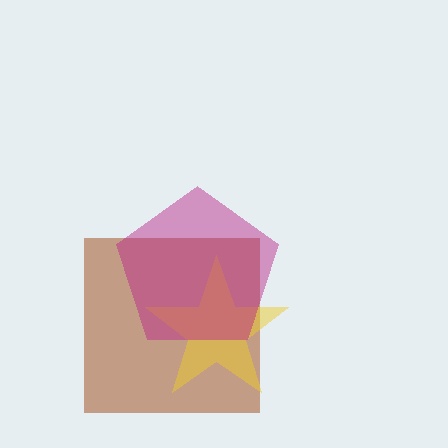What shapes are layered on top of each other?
The layered shapes are: a brown square, a yellow star, a magenta pentagon.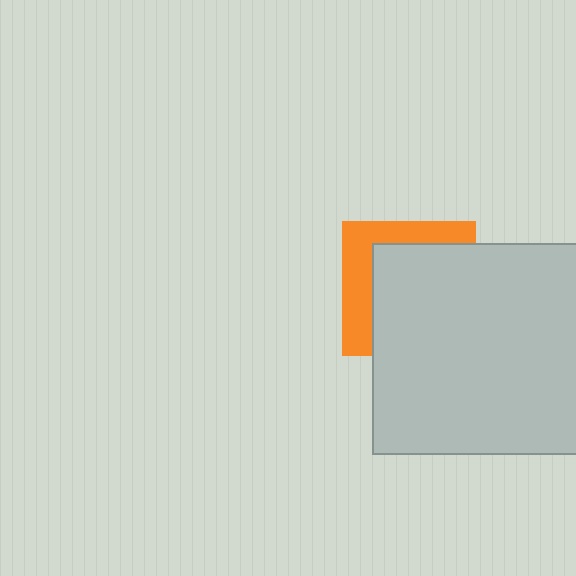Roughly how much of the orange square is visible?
A small part of it is visible (roughly 35%).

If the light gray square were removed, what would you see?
You would see the complete orange square.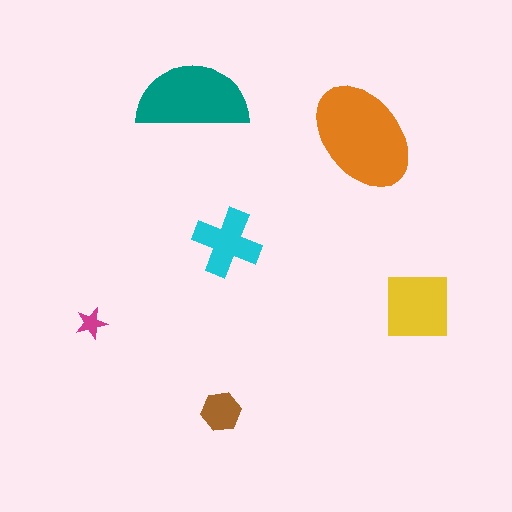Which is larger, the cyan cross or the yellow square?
The yellow square.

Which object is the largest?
The orange ellipse.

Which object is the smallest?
The magenta star.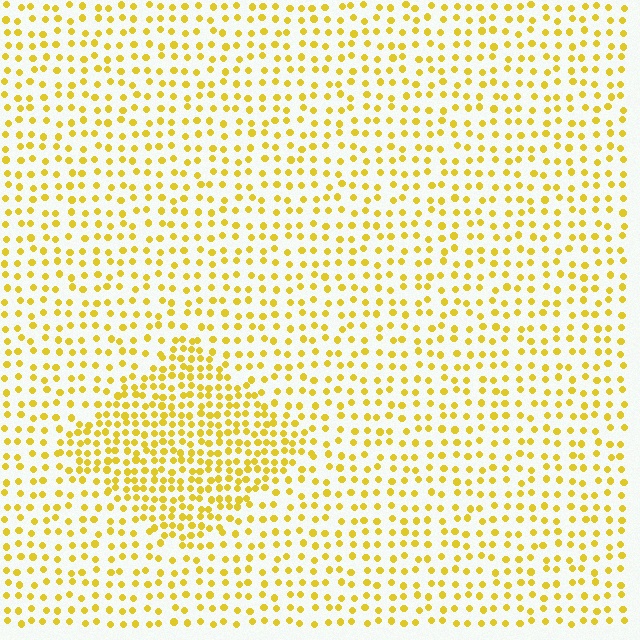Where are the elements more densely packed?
The elements are more densely packed inside the diamond boundary.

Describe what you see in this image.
The image contains small yellow elements arranged at two different densities. A diamond-shaped region is visible where the elements are more densely packed than the surrounding area.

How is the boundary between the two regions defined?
The boundary is defined by a change in element density (approximately 1.9x ratio). All elements are the same color, size, and shape.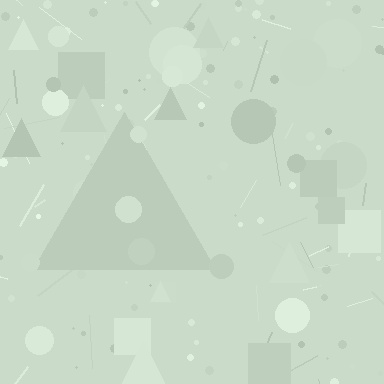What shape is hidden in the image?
A triangle is hidden in the image.